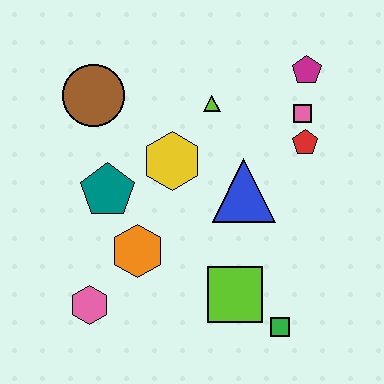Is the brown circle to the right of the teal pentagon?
No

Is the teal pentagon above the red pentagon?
No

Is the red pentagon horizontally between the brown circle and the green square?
No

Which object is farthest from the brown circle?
The green square is farthest from the brown circle.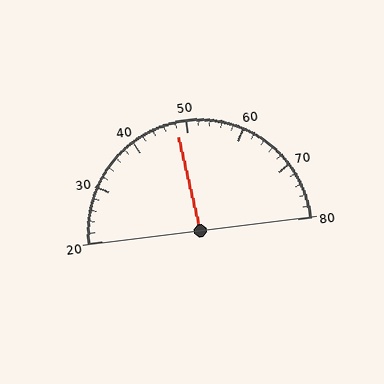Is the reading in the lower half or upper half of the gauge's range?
The reading is in the lower half of the range (20 to 80).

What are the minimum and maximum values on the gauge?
The gauge ranges from 20 to 80.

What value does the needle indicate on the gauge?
The needle indicates approximately 48.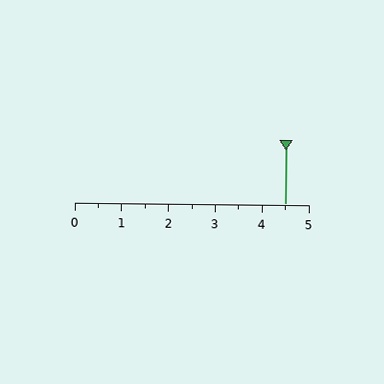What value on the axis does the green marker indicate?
The marker indicates approximately 4.5.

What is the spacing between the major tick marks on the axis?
The major ticks are spaced 1 apart.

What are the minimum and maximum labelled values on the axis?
The axis runs from 0 to 5.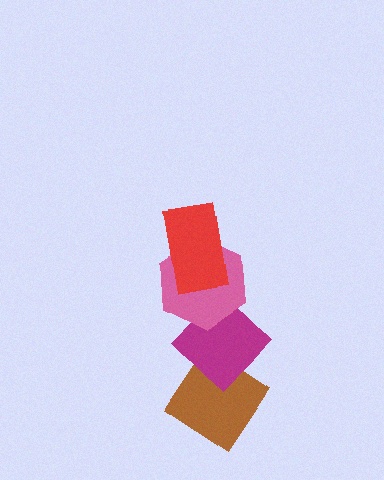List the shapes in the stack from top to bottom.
From top to bottom: the red rectangle, the pink hexagon, the magenta diamond, the brown diamond.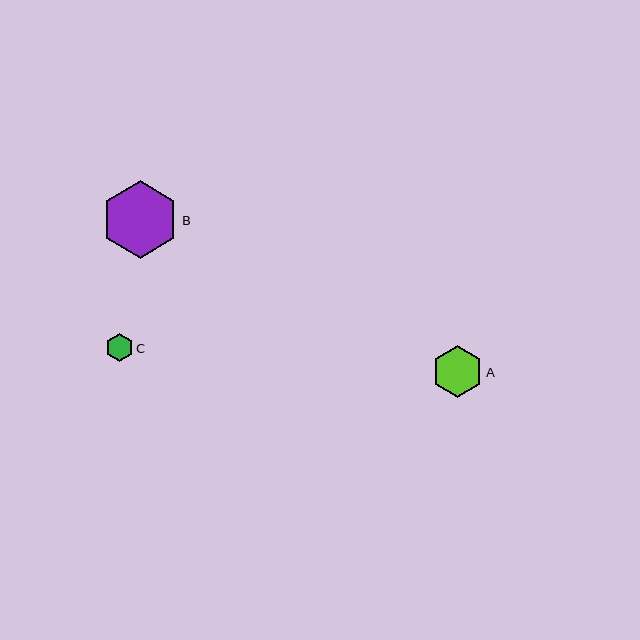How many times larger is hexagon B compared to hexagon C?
Hexagon B is approximately 2.8 times the size of hexagon C.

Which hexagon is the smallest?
Hexagon C is the smallest with a size of approximately 28 pixels.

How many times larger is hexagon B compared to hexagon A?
Hexagon B is approximately 1.5 times the size of hexagon A.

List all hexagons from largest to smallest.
From largest to smallest: B, A, C.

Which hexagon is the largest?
Hexagon B is the largest with a size of approximately 77 pixels.